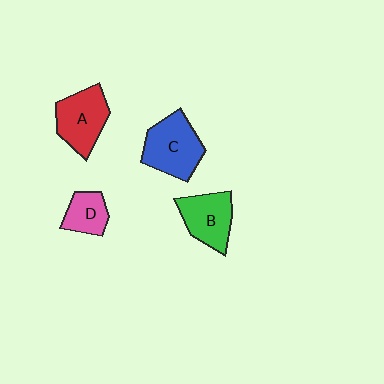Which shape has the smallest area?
Shape D (pink).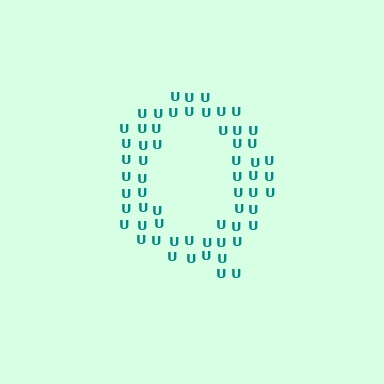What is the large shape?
The large shape is the letter Q.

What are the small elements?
The small elements are letter U's.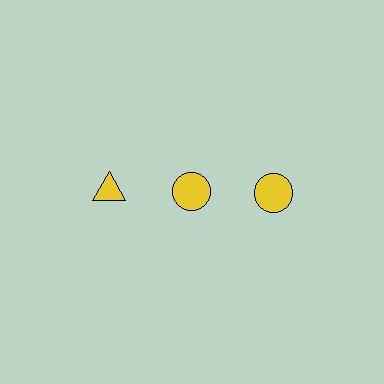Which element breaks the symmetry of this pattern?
The yellow triangle in the top row, leftmost column breaks the symmetry. All other shapes are yellow circles.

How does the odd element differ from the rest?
It has a different shape: triangle instead of circle.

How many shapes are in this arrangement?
There are 3 shapes arranged in a grid pattern.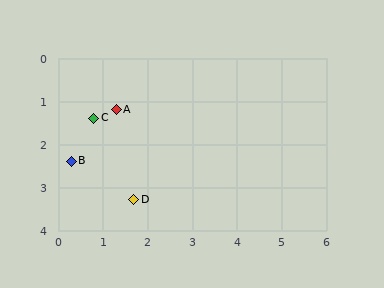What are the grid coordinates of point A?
Point A is at approximately (1.3, 1.2).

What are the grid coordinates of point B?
Point B is at approximately (0.3, 2.4).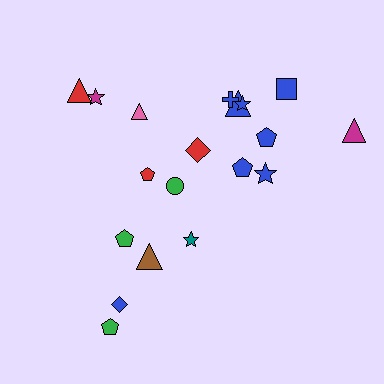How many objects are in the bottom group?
There are 6 objects.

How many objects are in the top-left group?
There are 5 objects.